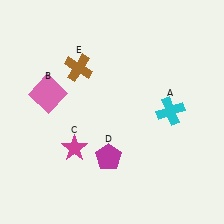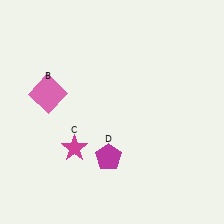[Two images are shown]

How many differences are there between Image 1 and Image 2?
There are 2 differences between the two images.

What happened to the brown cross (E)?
The brown cross (E) was removed in Image 2. It was in the top-left area of Image 1.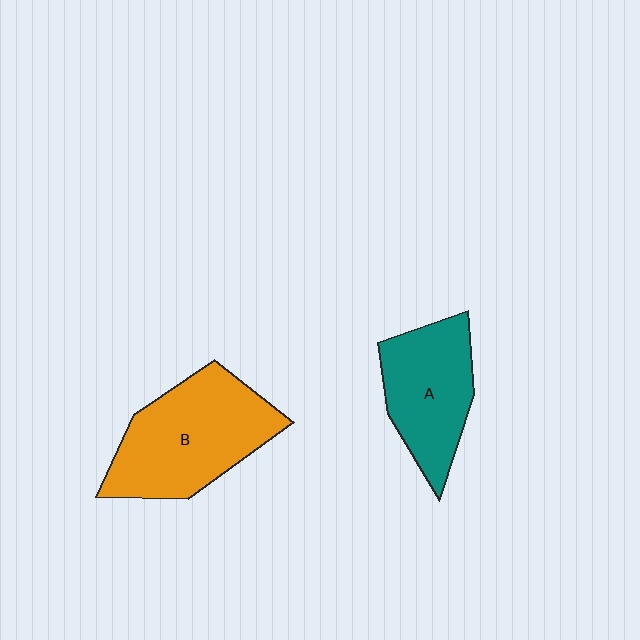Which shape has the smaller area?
Shape A (teal).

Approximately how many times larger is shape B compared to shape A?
Approximately 1.3 times.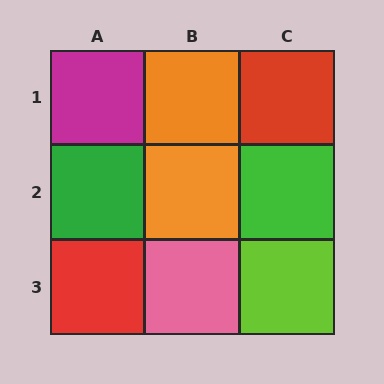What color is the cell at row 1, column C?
Red.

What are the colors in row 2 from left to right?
Green, orange, green.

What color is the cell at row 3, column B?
Pink.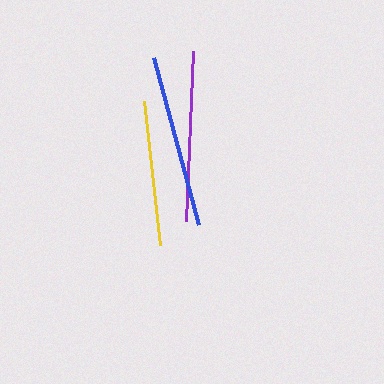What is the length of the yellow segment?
The yellow segment is approximately 145 pixels long.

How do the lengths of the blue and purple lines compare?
The blue and purple lines are approximately the same length.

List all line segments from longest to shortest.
From longest to shortest: blue, purple, yellow.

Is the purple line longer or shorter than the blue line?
The blue line is longer than the purple line.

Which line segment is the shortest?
The yellow line is the shortest at approximately 145 pixels.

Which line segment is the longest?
The blue line is the longest at approximately 173 pixels.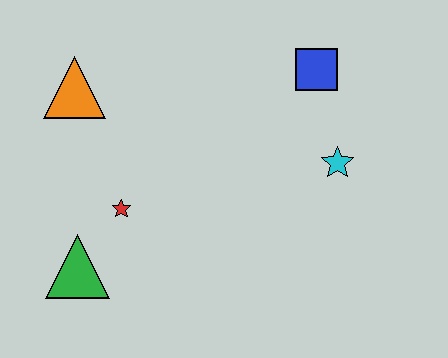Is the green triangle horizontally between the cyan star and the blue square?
No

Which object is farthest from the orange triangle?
The cyan star is farthest from the orange triangle.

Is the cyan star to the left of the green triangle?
No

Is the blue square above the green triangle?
Yes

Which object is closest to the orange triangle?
The red star is closest to the orange triangle.